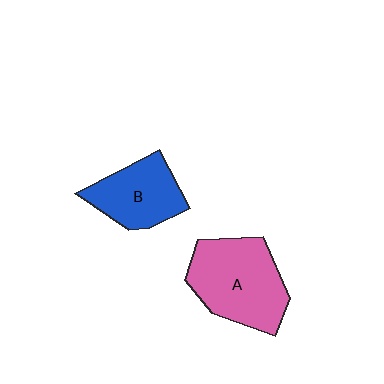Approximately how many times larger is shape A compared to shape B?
Approximately 1.4 times.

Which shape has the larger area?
Shape A (pink).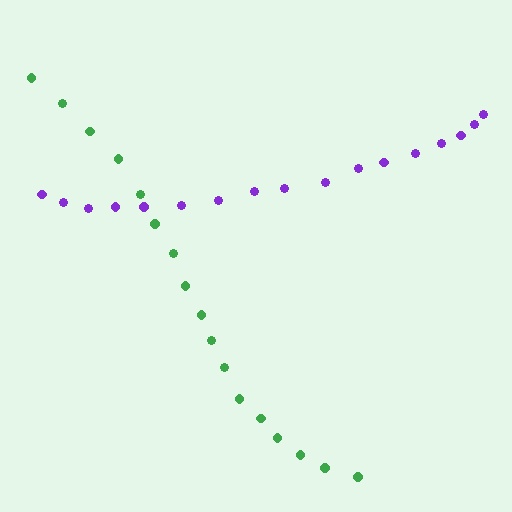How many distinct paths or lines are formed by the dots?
There are 2 distinct paths.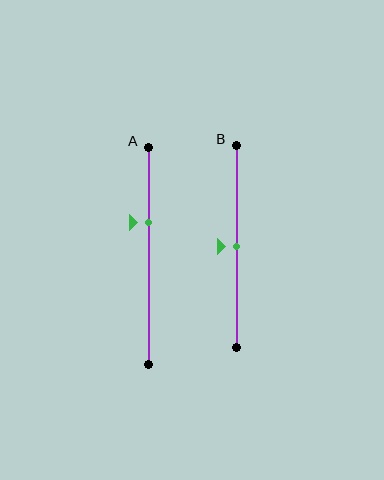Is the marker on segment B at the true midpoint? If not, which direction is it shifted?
Yes, the marker on segment B is at the true midpoint.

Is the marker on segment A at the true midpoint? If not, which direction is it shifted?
No, the marker on segment A is shifted upward by about 16% of the segment length.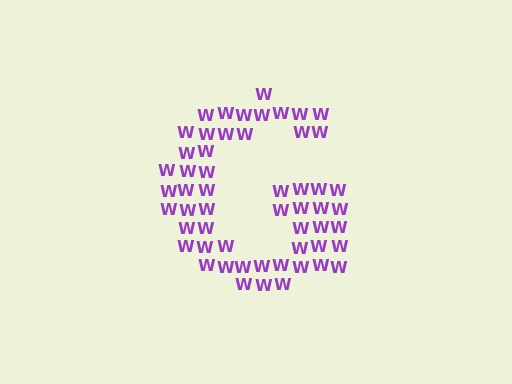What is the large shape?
The large shape is the letter G.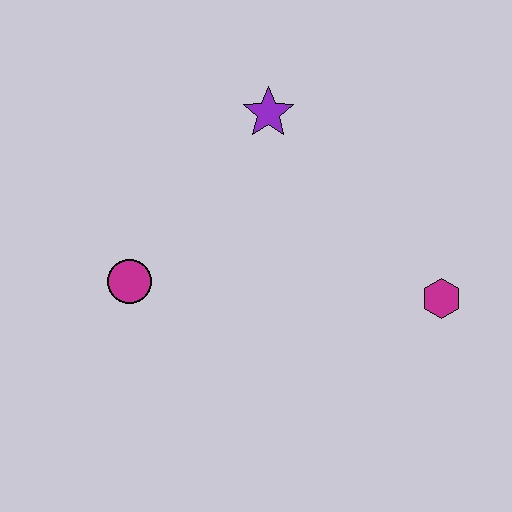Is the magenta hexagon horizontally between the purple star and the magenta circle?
No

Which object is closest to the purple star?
The magenta circle is closest to the purple star.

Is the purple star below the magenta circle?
No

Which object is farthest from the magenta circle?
The magenta hexagon is farthest from the magenta circle.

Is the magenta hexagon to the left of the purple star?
No